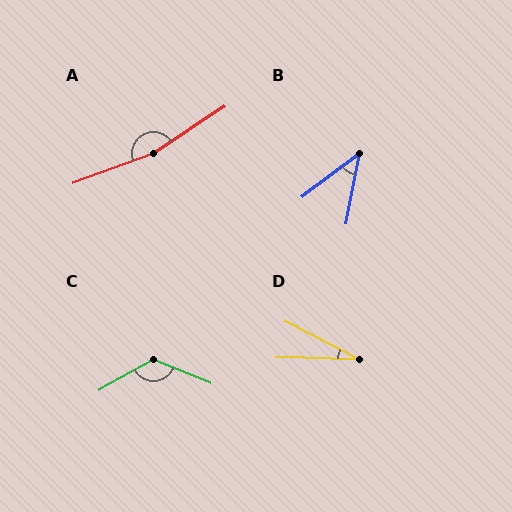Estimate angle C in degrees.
Approximately 128 degrees.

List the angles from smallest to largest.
D (25°), B (42°), C (128°), A (167°).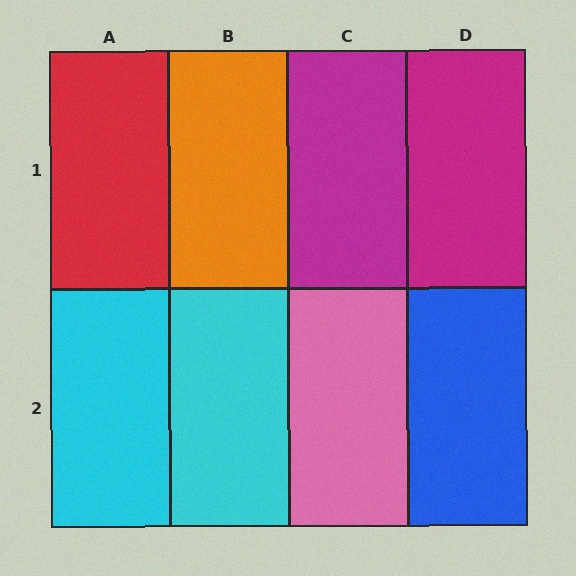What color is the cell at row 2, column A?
Cyan.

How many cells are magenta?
2 cells are magenta.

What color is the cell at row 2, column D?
Blue.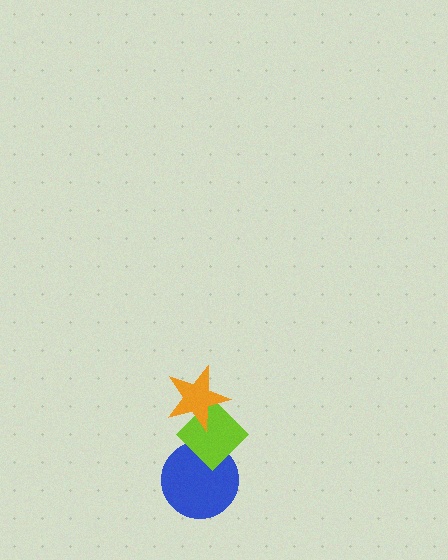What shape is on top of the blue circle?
The lime diamond is on top of the blue circle.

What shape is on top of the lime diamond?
The orange star is on top of the lime diamond.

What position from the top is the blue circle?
The blue circle is 3rd from the top.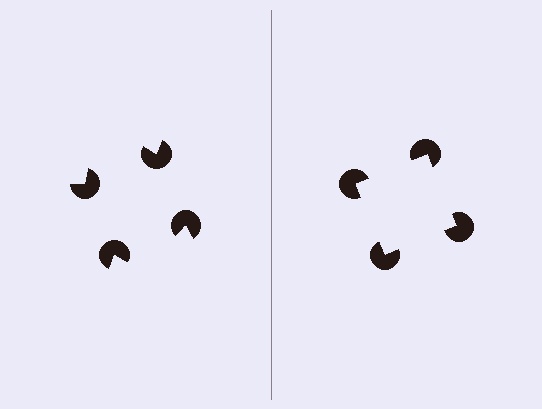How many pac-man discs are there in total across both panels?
8 — 4 on each side.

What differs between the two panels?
The pac-man discs are positioned identically on both sides; only the wedge orientations differ. On the right they align to a square; on the left they are misaligned.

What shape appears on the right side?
An illusory square.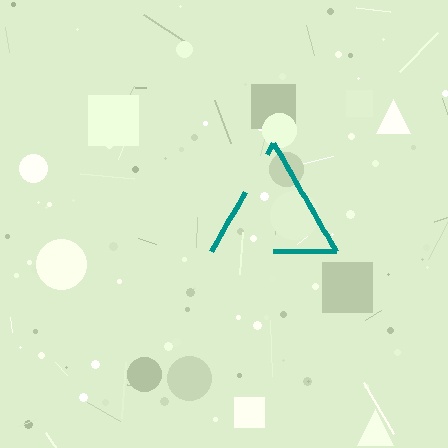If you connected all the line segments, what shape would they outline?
They would outline a triangle.